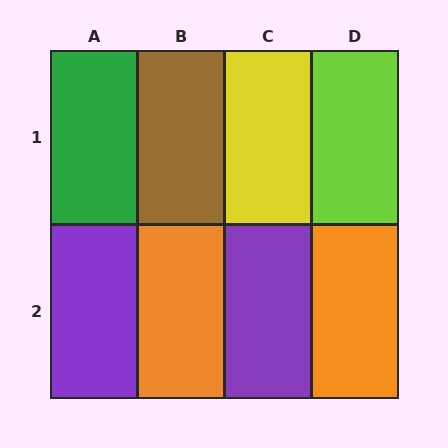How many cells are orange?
2 cells are orange.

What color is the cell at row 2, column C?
Purple.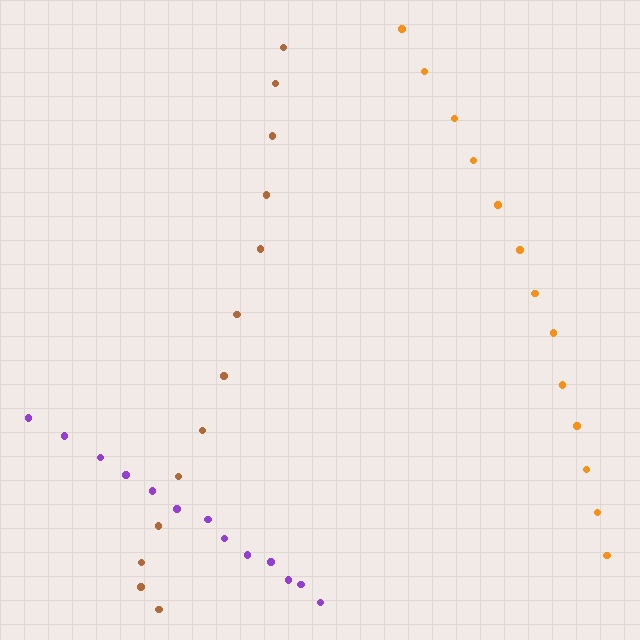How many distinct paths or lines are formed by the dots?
There are 3 distinct paths.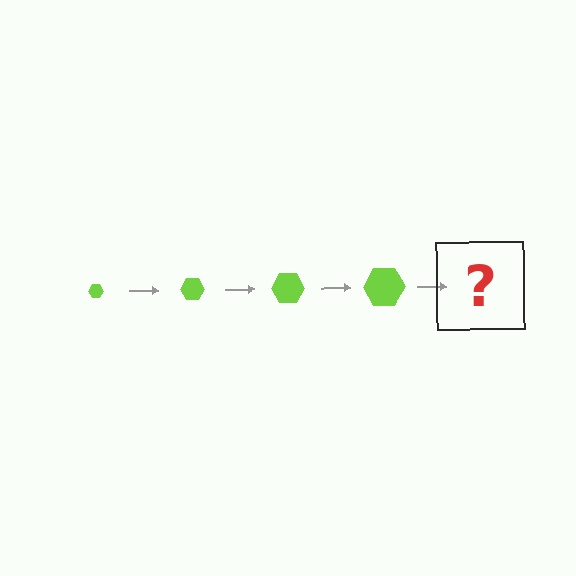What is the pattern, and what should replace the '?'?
The pattern is that the hexagon gets progressively larger each step. The '?' should be a lime hexagon, larger than the previous one.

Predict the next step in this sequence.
The next step is a lime hexagon, larger than the previous one.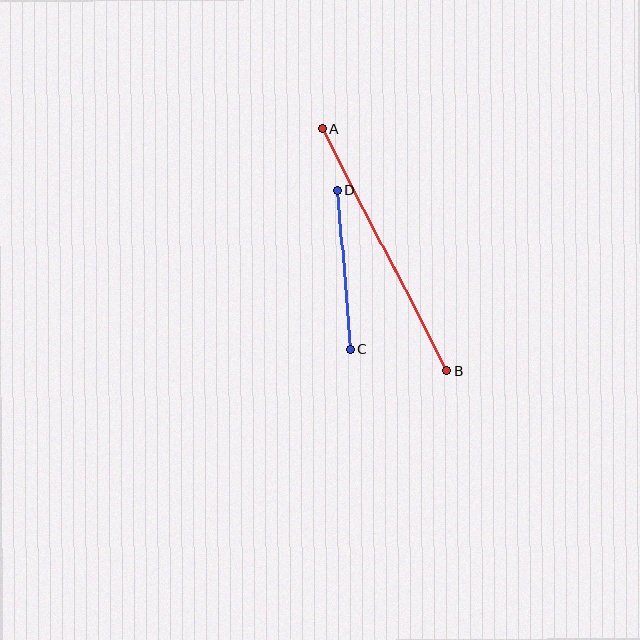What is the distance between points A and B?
The distance is approximately 273 pixels.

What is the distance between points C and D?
The distance is approximately 160 pixels.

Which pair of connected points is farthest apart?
Points A and B are farthest apart.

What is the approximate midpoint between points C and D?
The midpoint is at approximately (344, 270) pixels.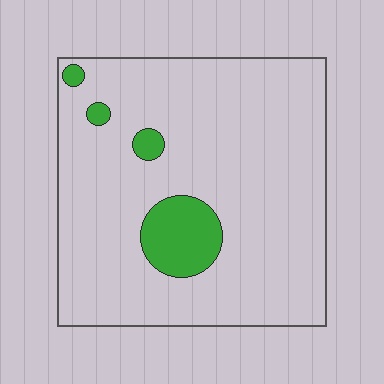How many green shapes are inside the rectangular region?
4.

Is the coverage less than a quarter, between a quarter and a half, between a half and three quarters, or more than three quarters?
Less than a quarter.